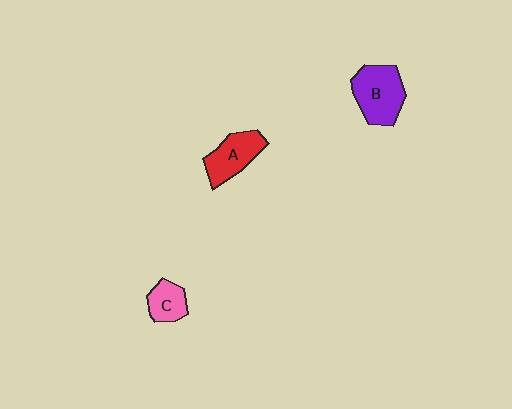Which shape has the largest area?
Shape B (purple).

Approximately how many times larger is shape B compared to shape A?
Approximately 1.2 times.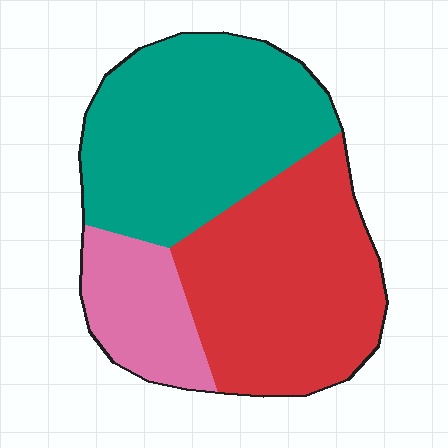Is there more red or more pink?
Red.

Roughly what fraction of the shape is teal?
Teal takes up between a quarter and a half of the shape.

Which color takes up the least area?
Pink, at roughly 15%.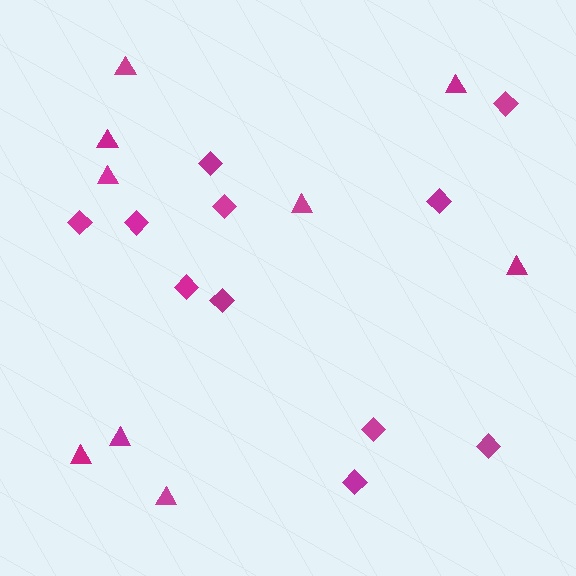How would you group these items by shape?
There are 2 groups: one group of diamonds (11) and one group of triangles (9).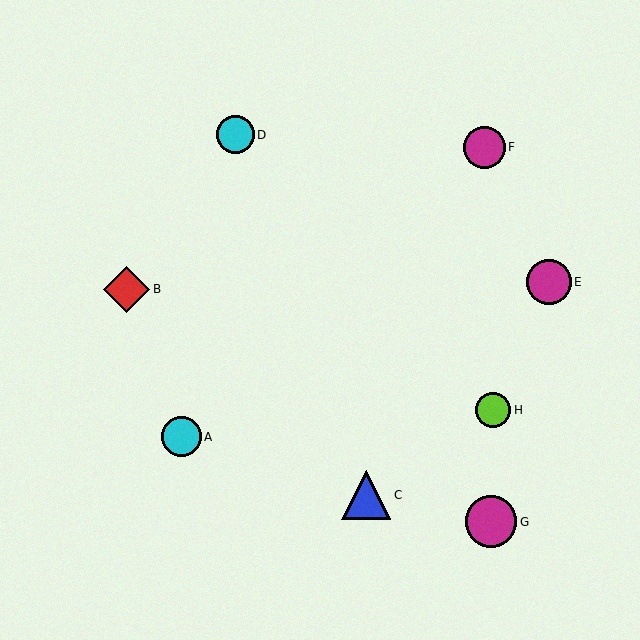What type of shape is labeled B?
Shape B is a red diamond.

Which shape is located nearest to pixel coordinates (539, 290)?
The magenta circle (labeled E) at (549, 282) is nearest to that location.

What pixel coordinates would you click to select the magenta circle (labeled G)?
Click at (491, 522) to select the magenta circle G.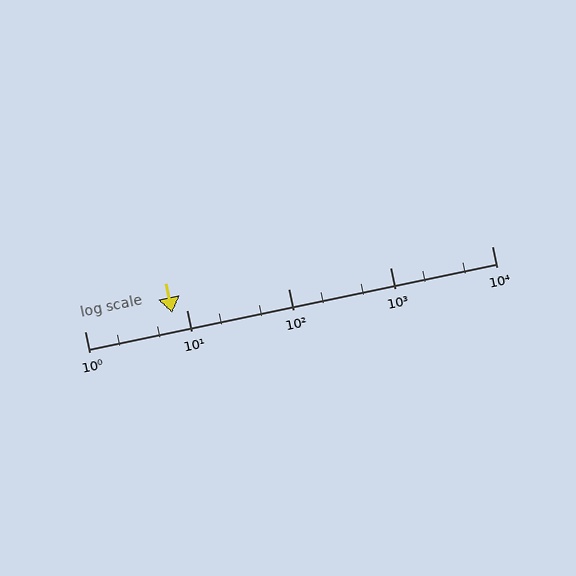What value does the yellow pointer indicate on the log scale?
The pointer indicates approximately 7.3.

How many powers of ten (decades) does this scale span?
The scale spans 4 decades, from 1 to 10000.